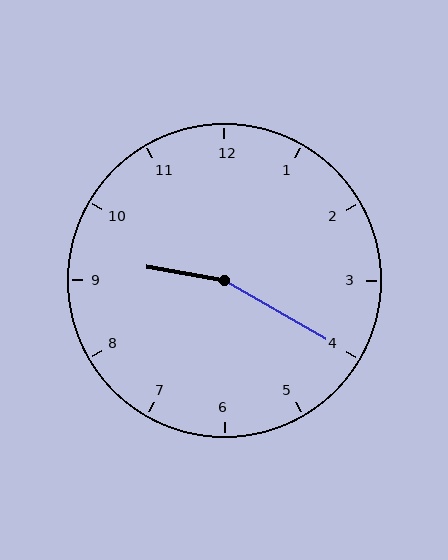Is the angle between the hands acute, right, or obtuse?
It is obtuse.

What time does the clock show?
9:20.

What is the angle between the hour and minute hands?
Approximately 160 degrees.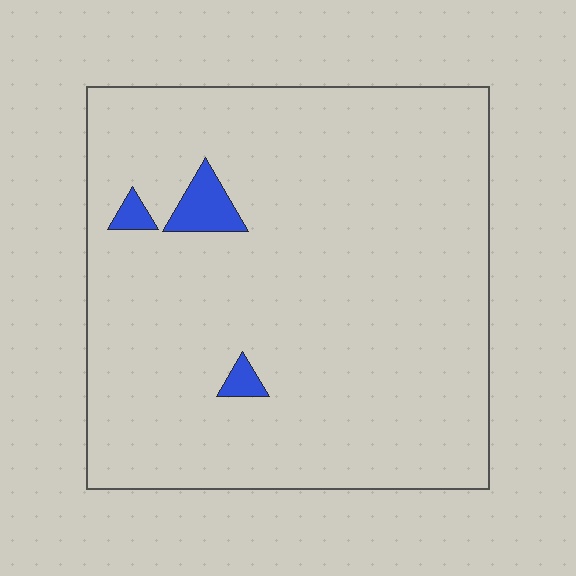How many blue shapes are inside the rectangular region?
3.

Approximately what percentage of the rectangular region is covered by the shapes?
Approximately 5%.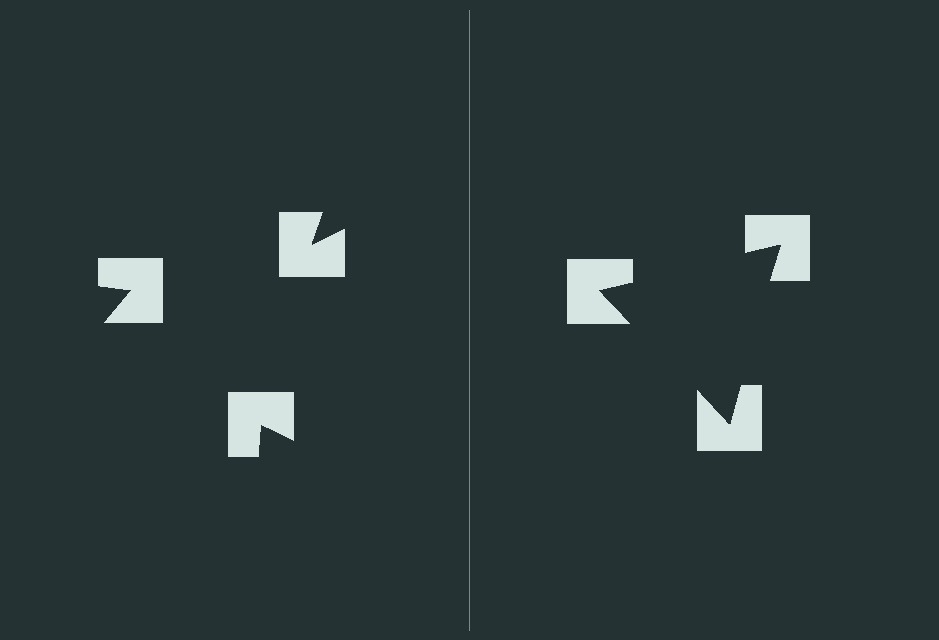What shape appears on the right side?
An illusory triangle.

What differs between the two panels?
The notched squares are positioned identically on both sides; only the wedge orientations differ. On the right they align to a triangle; on the left they are misaligned.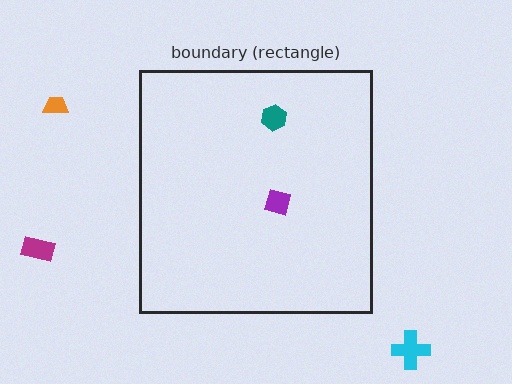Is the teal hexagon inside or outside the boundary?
Inside.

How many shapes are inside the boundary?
2 inside, 3 outside.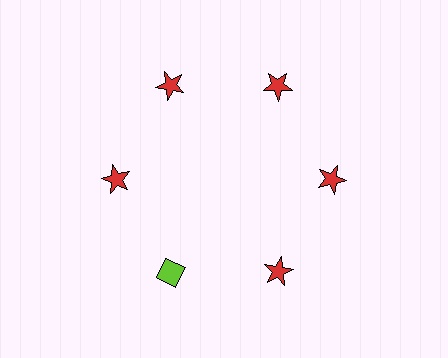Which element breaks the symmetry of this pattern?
The lime diamond at roughly the 7 o'clock position breaks the symmetry. All other shapes are red stars.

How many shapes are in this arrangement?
There are 6 shapes arranged in a ring pattern.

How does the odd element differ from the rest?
It differs in both color (lime instead of red) and shape (diamond instead of star).